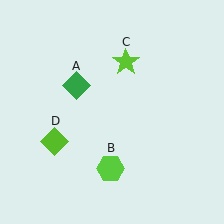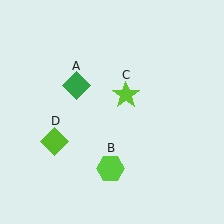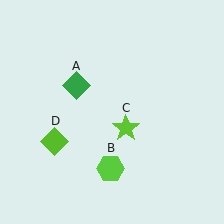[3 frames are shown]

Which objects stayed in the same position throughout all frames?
Green diamond (object A) and lime hexagon (object B) and lime diamond (object D) remained stationary.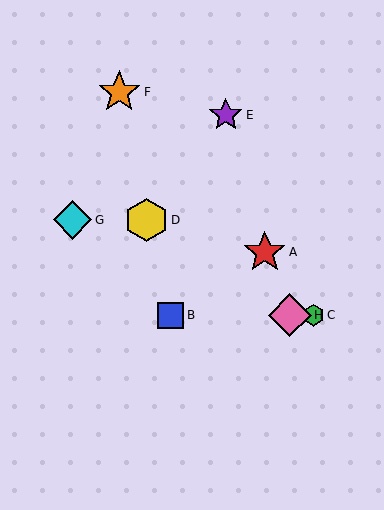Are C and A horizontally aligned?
No, C is at y≈315 and A is at y≈252.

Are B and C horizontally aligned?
Yes, both are at y≈315.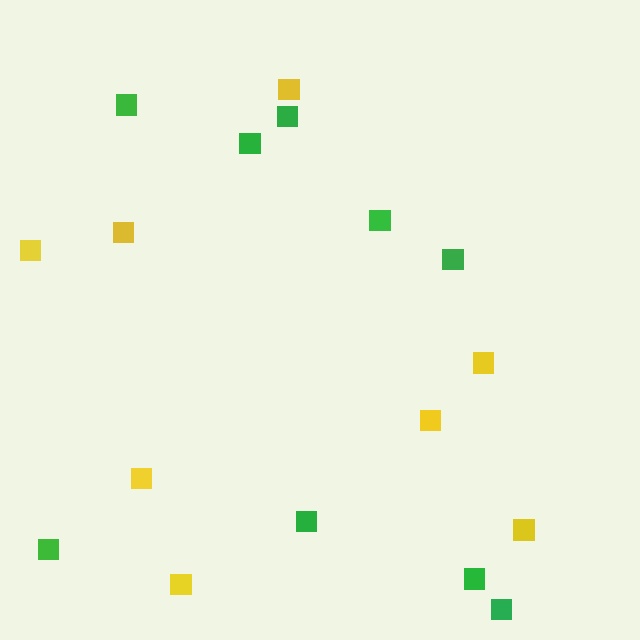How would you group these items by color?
There are 2 groups: one group of yellow squares (8) and one group of green squares (9).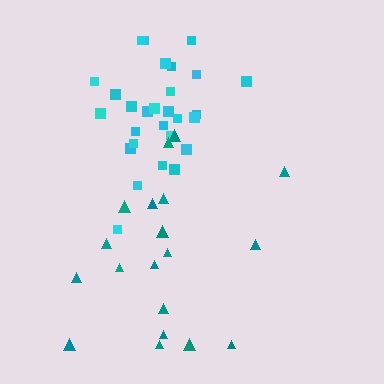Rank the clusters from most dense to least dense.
cyan, teal.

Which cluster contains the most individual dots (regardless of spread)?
Cyan (28).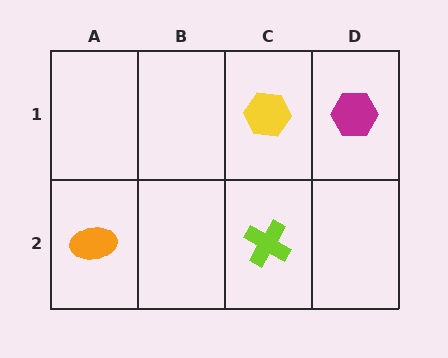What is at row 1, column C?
A yellow hexagon.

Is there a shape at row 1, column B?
No, that cell is empty.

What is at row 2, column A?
An orange ellipse.